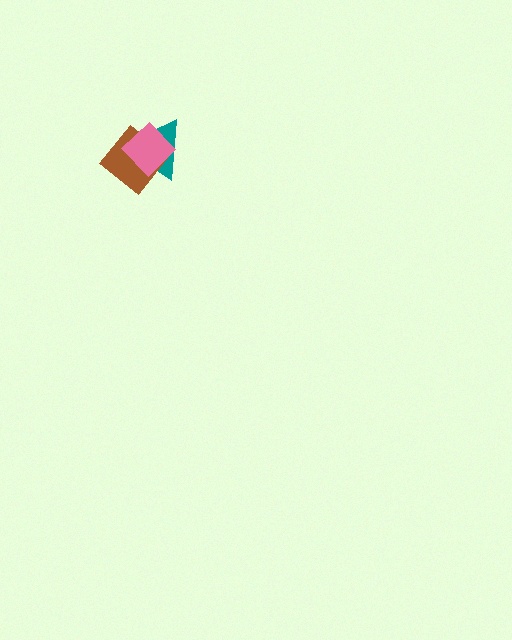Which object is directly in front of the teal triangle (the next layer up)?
The brown diamond is directly in front of the teal triangle.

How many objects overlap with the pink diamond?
2 objects overlap with the pink diamond.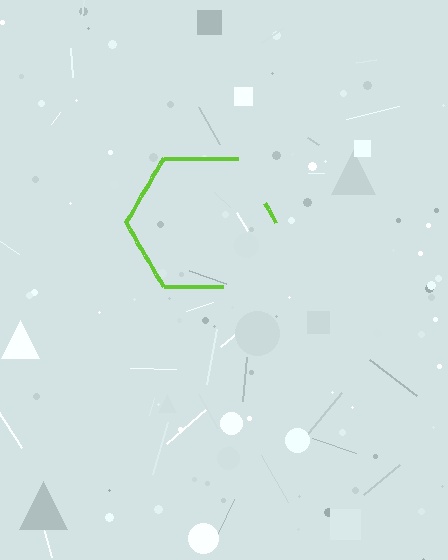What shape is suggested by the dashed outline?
The dashed outline suggests a hexagon.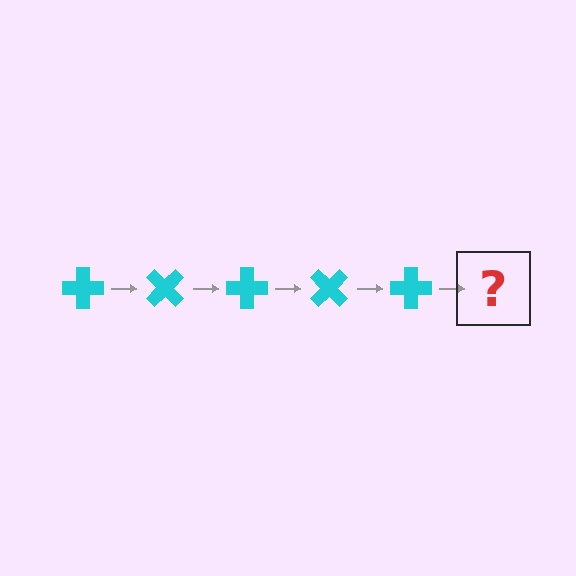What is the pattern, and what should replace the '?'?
The pattern is that the cross rotates 45 degrees each step. The '?' should be a cyan cross rotated 225 degrees.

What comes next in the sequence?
The next element should be a cyan cross rotated 225 degrees.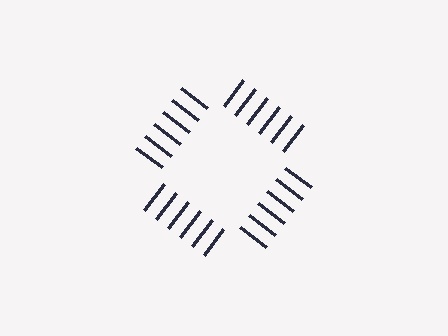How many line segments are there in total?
24 — 6 along each of the 4 edges.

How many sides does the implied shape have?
4 sides — the line-ends trace a square.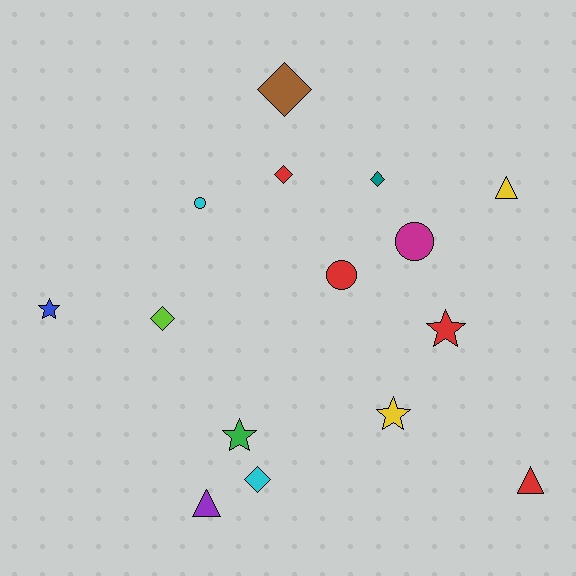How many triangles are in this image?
There are 3 triangles.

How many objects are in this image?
There are 15 objects.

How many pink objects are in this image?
There are no pink objects.